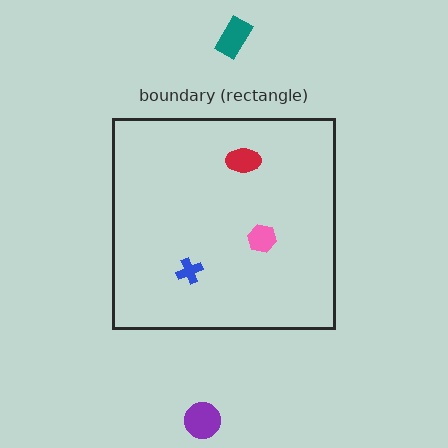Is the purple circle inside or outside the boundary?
Outside.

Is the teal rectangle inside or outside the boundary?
Outside.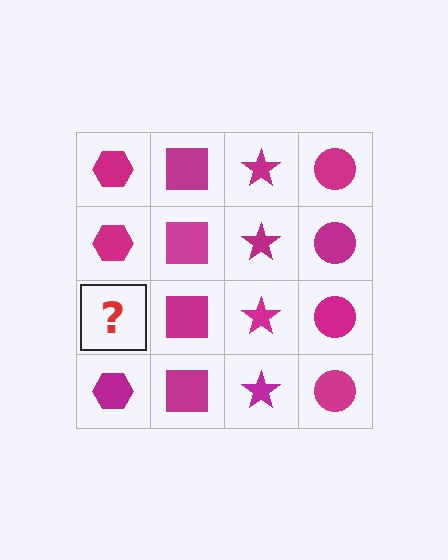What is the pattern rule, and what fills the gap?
The rule is that each column has a consistent shape. The gap should be filled with a magenta hexagon.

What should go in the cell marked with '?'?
The missing cell should contain a magenta hexagon.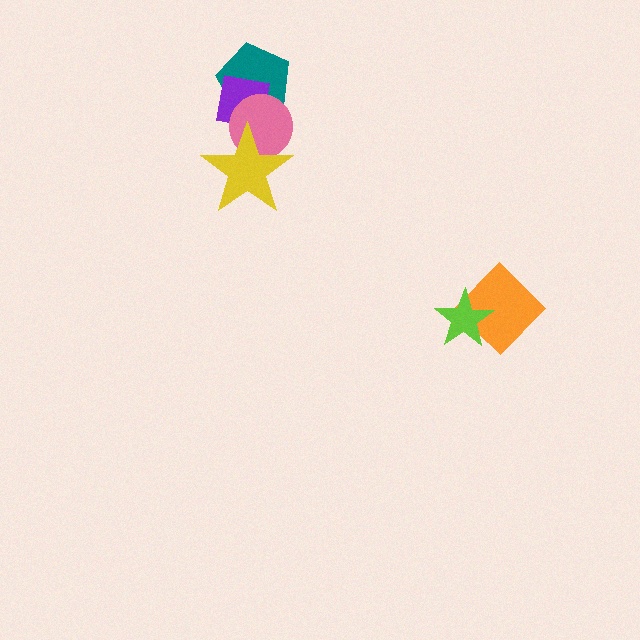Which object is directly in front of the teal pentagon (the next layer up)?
The purple square is directly in front of the teal pentagon.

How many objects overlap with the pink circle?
3 objects overlap with the pink circle.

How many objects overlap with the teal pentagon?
2 objects overlap with the teal pentagon.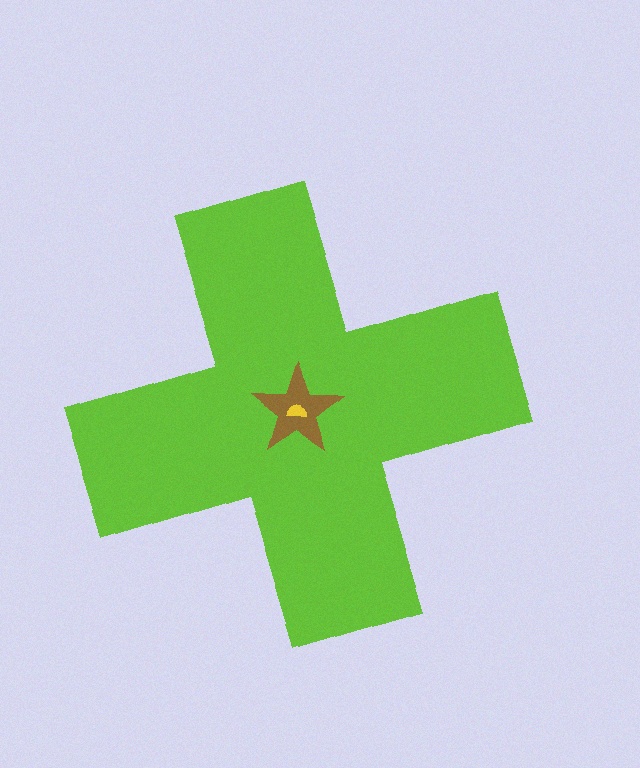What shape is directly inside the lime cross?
The brown star.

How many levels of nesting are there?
3.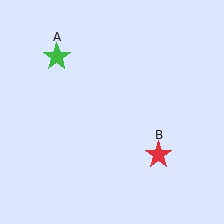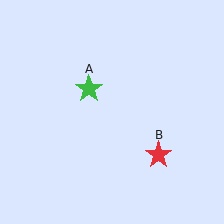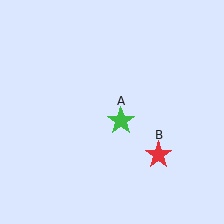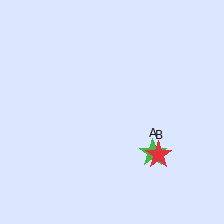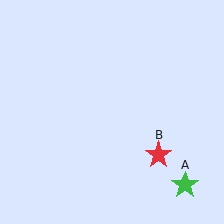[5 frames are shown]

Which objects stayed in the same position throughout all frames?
Red star (object B) remained stationary.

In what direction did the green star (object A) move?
The green star (object A) moved down and to the right.